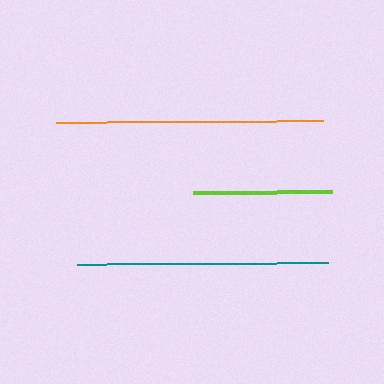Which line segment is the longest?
The orange line is the longest at approximately 268 pixels.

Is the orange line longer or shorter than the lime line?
The orange line is longer than the lime line.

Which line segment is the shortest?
The lime line is the shortest at approximately 138 pixels.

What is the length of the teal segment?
The teal segment is approximately 251 pixels long.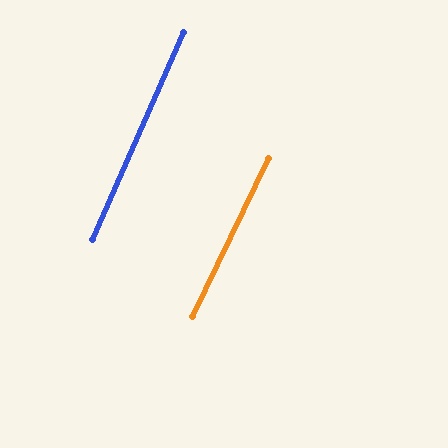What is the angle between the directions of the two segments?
Approximately 2 degrees.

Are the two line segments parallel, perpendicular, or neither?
Parallel — their directions differ by only 1.9°.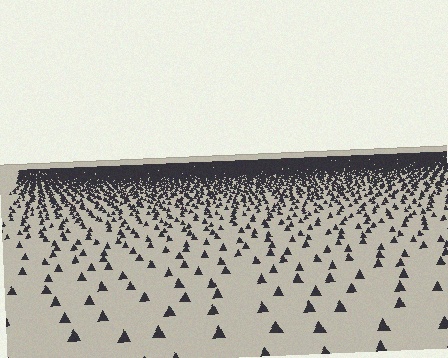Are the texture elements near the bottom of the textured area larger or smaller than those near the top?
Larger. Near the bottom, elements are closer to the viewer and appear at a bigger on-screen size.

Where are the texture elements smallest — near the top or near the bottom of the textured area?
Near the top.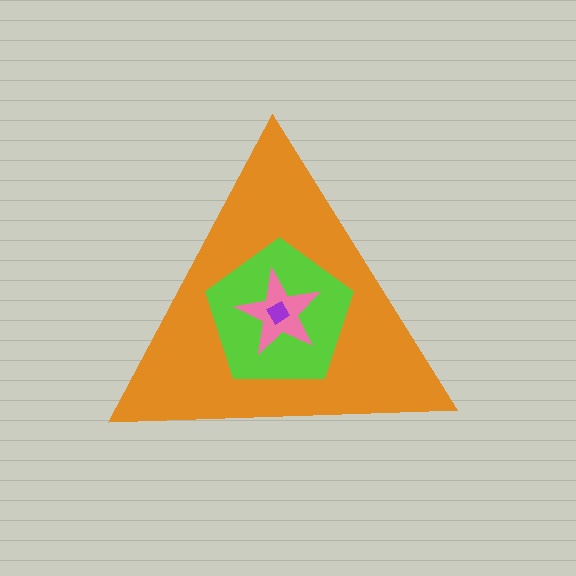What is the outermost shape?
The orange triangle.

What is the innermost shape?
The purple diamond.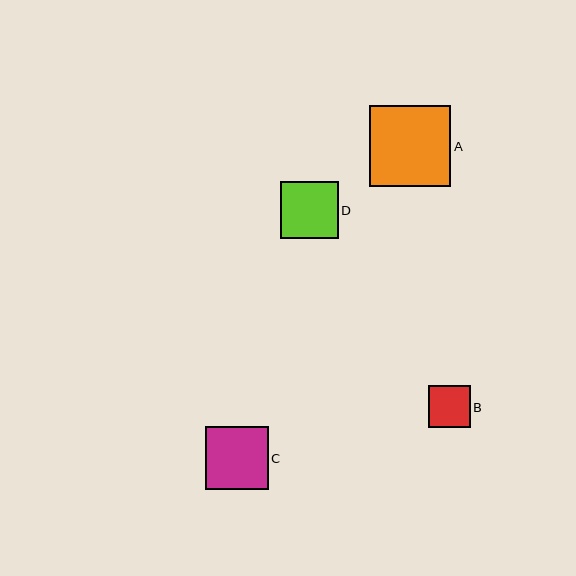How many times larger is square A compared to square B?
Square A is approximately 2.0 times the size of square B.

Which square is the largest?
Square A is the largest with a size of approximately 82 pixels.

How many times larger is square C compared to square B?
Square C is approximately 1.5 times the size of square B.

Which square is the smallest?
Square B is the smallest with a size of approximately 42 pixels.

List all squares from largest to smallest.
From largest to smallest: A, C, D, B.